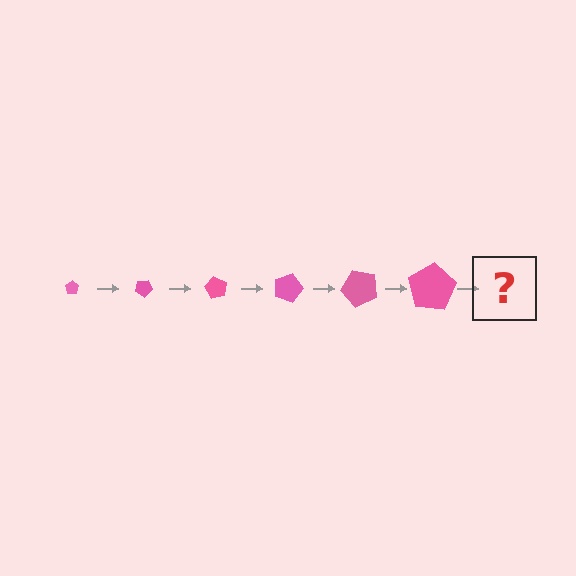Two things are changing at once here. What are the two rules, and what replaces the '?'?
The two rules are that the pentagon grows larger each step and it rotates 30 degrees each step. The '?' should be a pentagon, larger than the previous one and rotated 180 degrees from the start.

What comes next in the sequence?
The next element should be a pentagon, larger than the previous one and rotated 180 degrees from the start.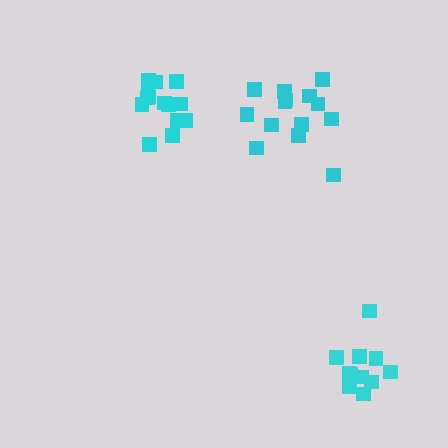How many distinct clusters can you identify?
There are 3 distinct clusters.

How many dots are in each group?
Group 1: 14 dots, Group 2: 11 dots, Group 3: 14 dots (39 total).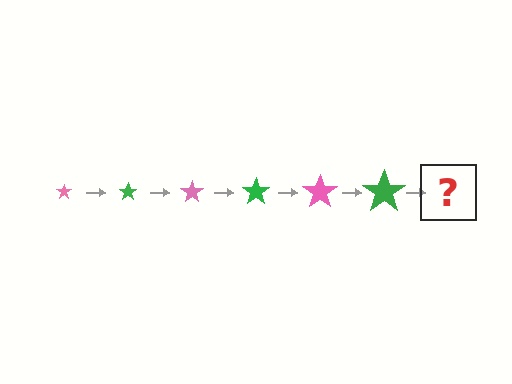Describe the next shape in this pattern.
It should be a pink star, larger than the previous one.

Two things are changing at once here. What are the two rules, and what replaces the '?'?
The two rules are that the star grows larger each step and the color cycles through pink and green. The '?' should be a pink star, larger than the previous one.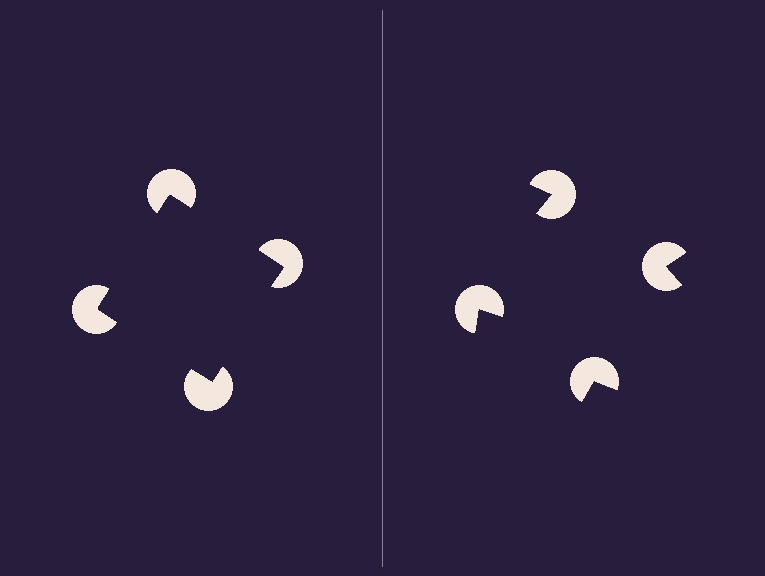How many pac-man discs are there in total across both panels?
8 — 4 on each side.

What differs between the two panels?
The pac-man discs are positioned identically on both sides; only the wedge orientations differ. On the left they align to a square; on the right they are misaligned.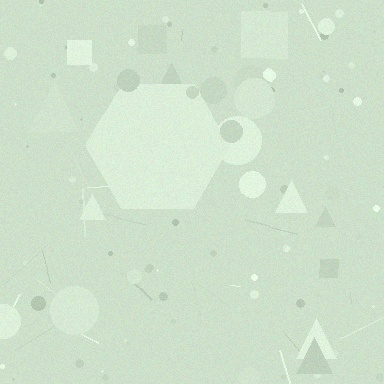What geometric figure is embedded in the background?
A hexagon is embedded in the background.